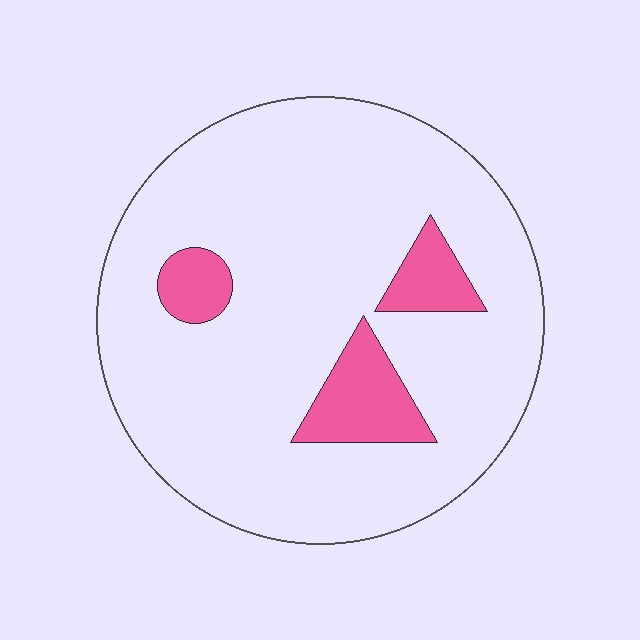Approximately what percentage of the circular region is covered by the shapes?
Approximately 10%.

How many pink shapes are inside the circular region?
3.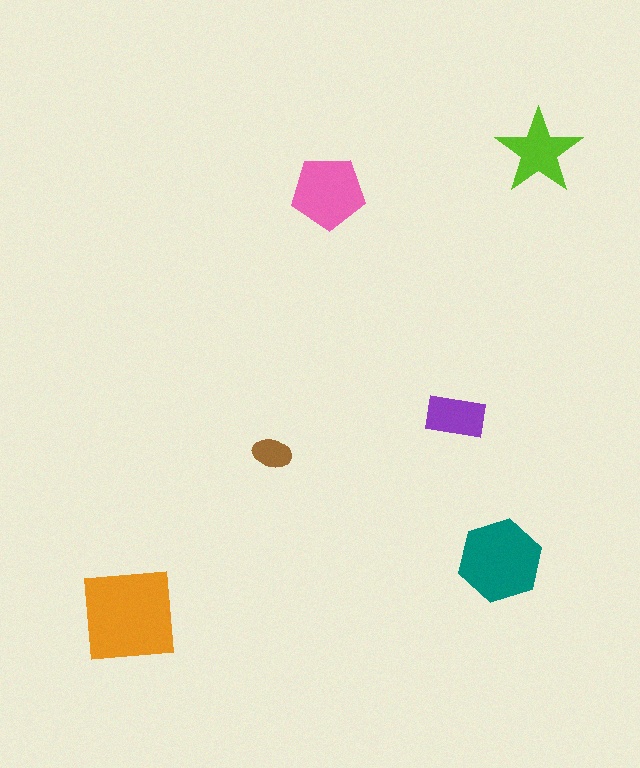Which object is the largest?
The orange square.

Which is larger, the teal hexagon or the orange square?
The orange square.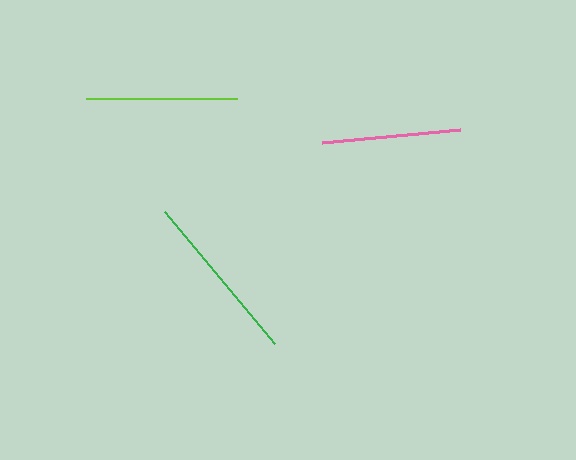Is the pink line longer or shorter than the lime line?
The lime line is longer than the pink line.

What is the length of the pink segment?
The pink segment is approximately 139 pixels long.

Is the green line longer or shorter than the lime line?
The green line is longer than the lime line.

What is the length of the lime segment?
The lime segment is approximately 151 pixels long.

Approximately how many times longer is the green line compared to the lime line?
The green line is approximately 1.1 times the length of the lime line.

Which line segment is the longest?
The green line is the longest at approximately 172 pixels.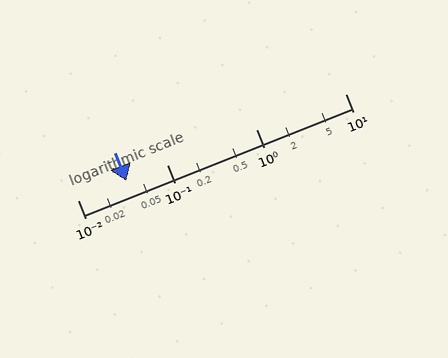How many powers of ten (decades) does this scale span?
The scale spans 3 decades, from 0.01 to 10.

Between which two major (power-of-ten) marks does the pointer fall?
The pointer is between 0.01 and 0.1.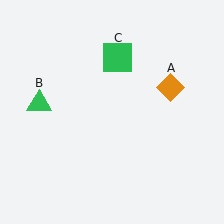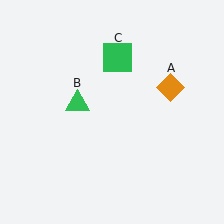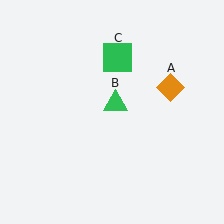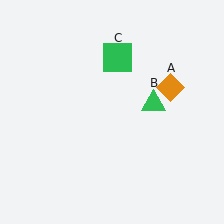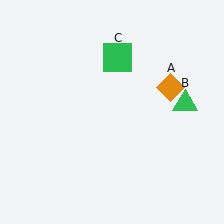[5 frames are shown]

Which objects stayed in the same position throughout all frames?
Orange diamond (object A) and green square (object C) remained stationary.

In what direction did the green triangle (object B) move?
The green triangle (object B) moved right.